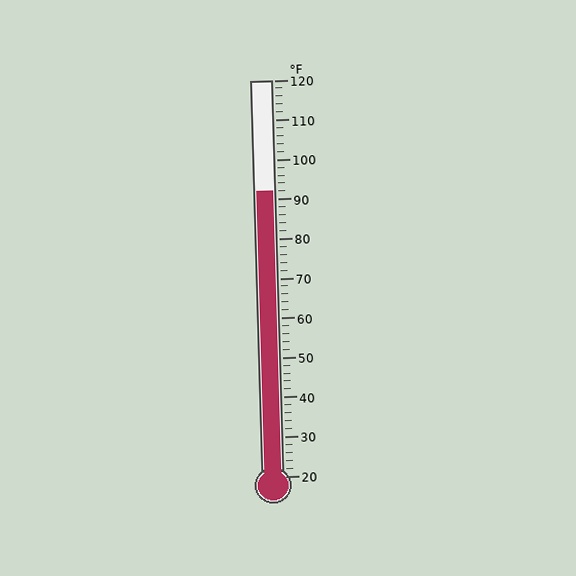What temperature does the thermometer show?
The thermometer shows approximately 92°F.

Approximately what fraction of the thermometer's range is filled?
The thermometer is filled to approximately 70% of its range.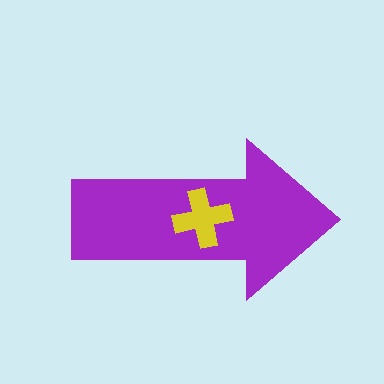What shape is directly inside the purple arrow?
The yellow cross.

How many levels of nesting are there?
2.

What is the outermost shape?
The purple arrow.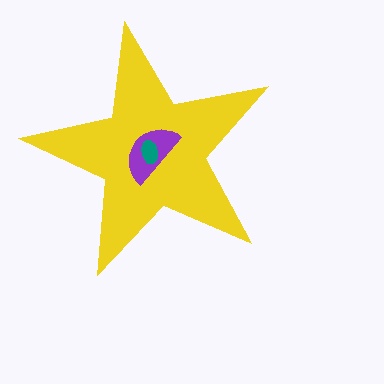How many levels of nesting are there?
3.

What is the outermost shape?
The yellow star.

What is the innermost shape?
The teal ellipse.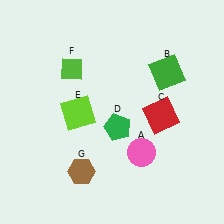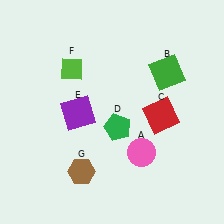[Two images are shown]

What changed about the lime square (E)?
In Image 1, E is lime. In Image 2, it changed to purple.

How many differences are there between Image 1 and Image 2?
There is 1 difference between the two images.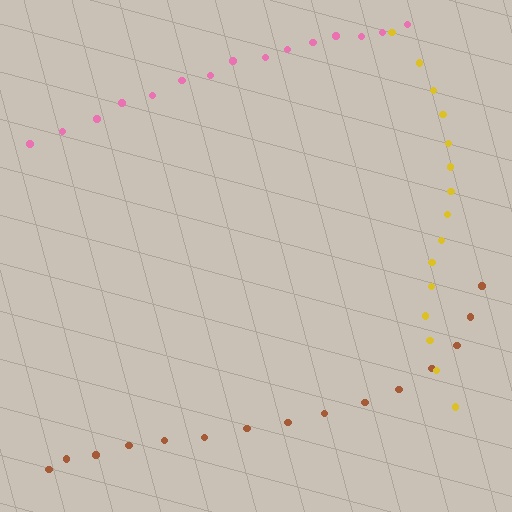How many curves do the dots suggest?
There are 3 distinct paths.